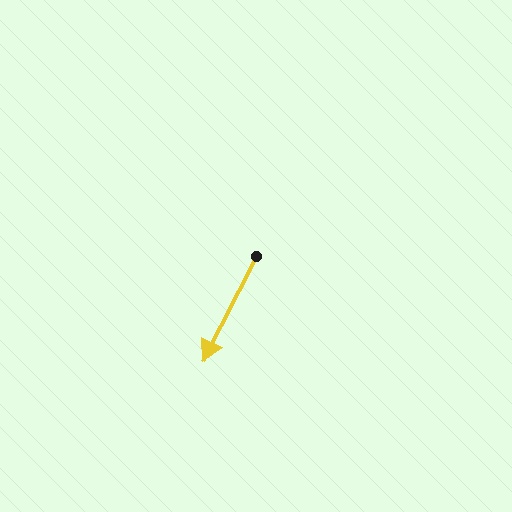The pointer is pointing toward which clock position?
Roughly 7 o'clock.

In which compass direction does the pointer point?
Southwest.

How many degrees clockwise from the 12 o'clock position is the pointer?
Approximately 207 degrees.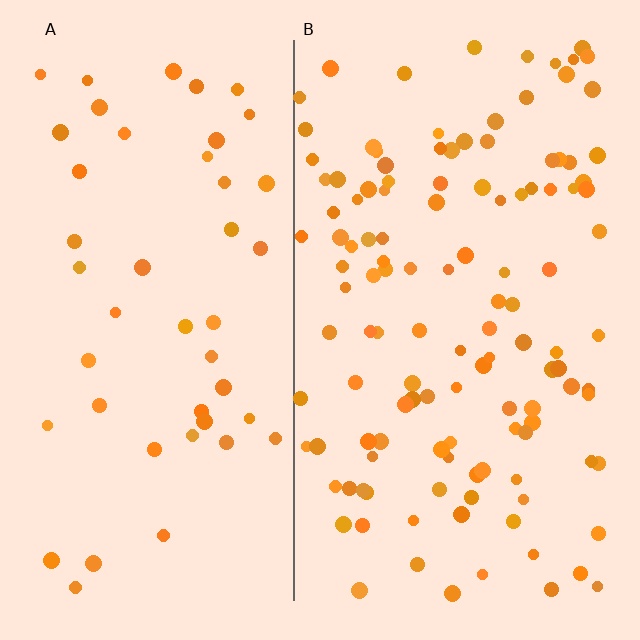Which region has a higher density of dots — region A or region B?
B (the right).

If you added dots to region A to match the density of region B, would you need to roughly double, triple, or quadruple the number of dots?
Approximately triple.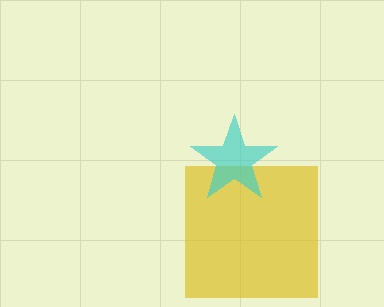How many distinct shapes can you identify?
There are 2 distinct shapes: a yellow square, a cyan star.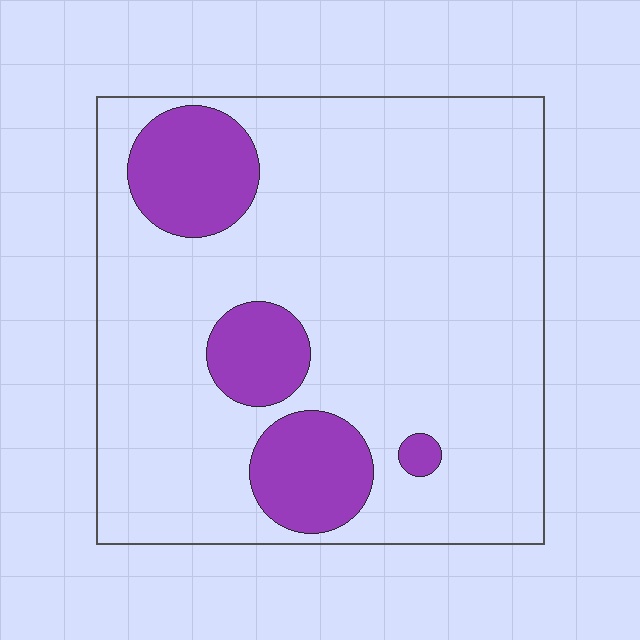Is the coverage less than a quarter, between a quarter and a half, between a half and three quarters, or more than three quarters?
Less than a quarter.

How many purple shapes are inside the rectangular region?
4.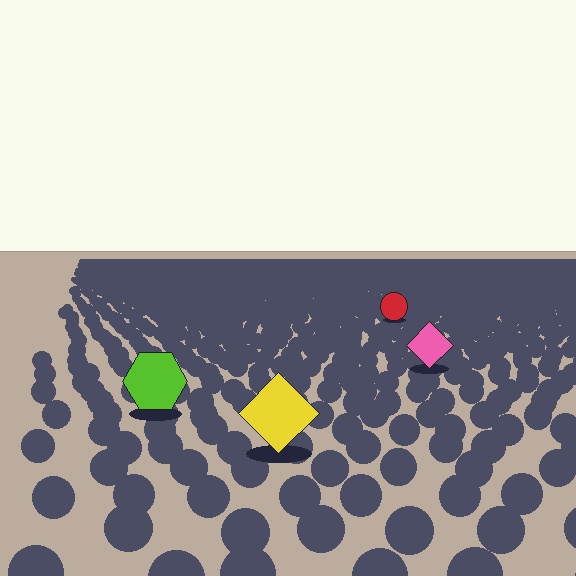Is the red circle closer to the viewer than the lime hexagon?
No. The lime hexagon is closer — you can tell from the texture gradient: the ground texture is coarser near it.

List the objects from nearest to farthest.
From nearest to farthest: the yellow diamond, the lime hexagon, the pink diamond, the red circle.